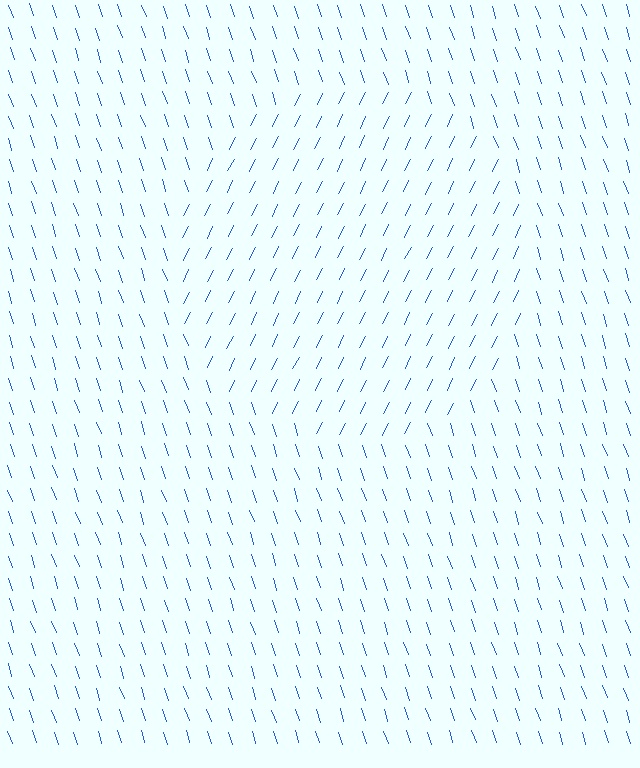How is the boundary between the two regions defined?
The boundary is defined purely by a change in line orientation (approximately 45 degrees difference). All lines are the same color and thickness.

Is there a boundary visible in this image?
Yes, there is a texture boundary formed by a change in line orientation.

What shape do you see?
I see a circle.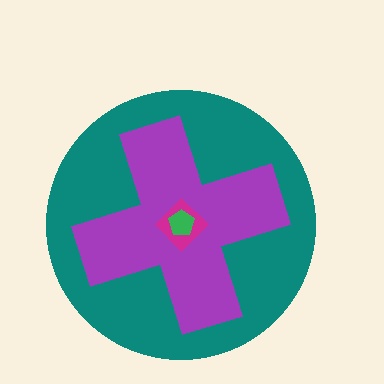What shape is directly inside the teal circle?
The purple cross.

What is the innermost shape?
The green pentagon.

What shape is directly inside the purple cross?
The magenta diamond.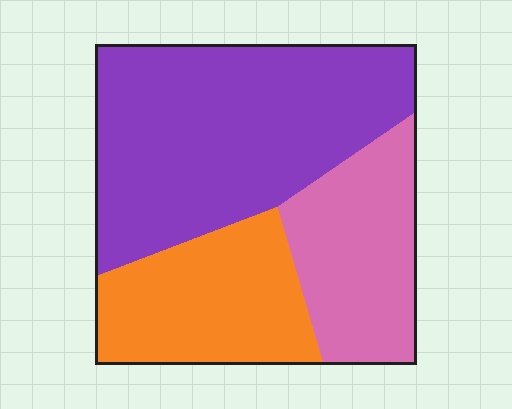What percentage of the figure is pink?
Pink covers 24% of the figure.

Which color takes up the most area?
Purple, at roughly 50%.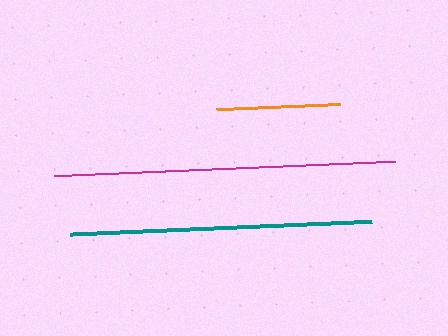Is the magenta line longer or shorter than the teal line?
The magenta line is longer than the teal line.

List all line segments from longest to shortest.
From longest to shortest: magenta, teal, orange.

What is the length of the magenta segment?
The magenta segment is approximately 342 pixels long.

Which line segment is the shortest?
The orange line is the shortest at approximately 124 pixels.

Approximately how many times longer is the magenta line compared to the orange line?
The magenta line is approximately 2.8 times the length of the orange line.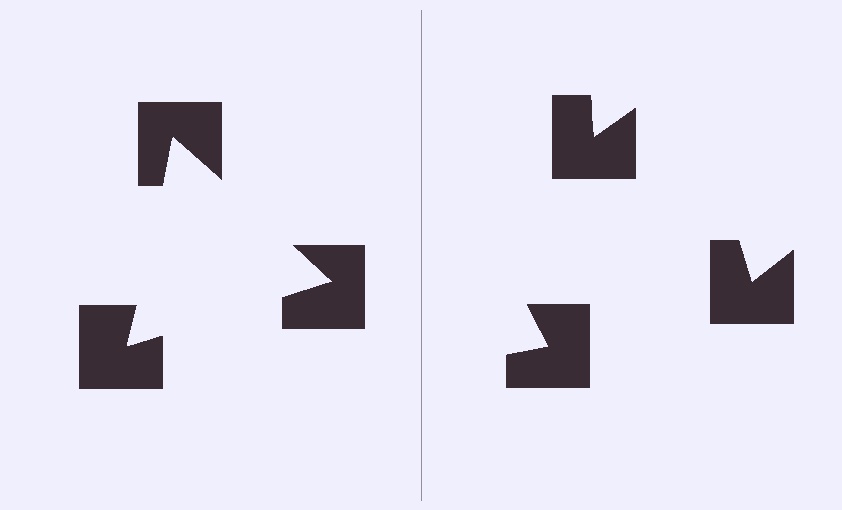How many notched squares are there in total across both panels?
6 — 3 on each side.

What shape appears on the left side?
An illusory triangle.